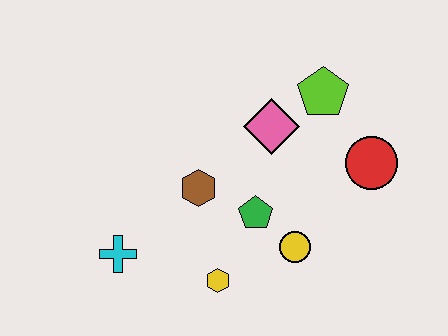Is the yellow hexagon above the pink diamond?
No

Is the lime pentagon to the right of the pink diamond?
Yes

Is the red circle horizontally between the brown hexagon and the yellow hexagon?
No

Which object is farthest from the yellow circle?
The cyan cross is farthest from the yellow circle.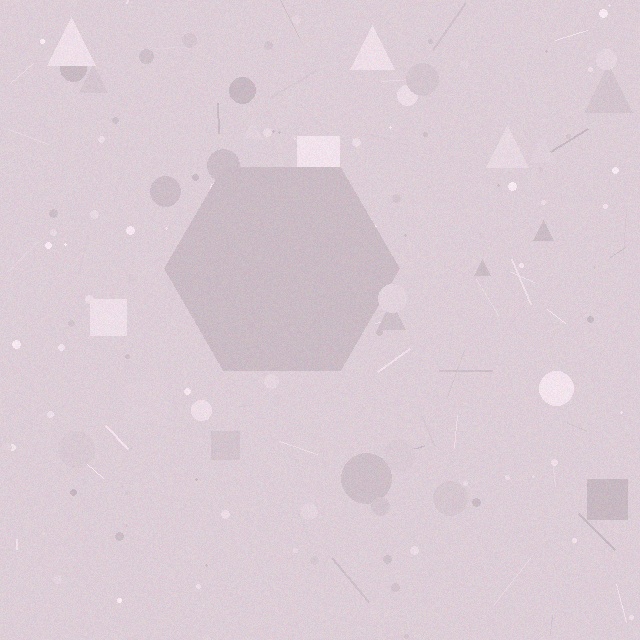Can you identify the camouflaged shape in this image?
The camouflaged shape is a hexagon.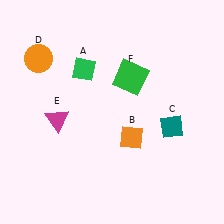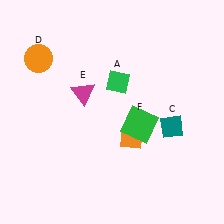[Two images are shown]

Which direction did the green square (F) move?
The green square (F) moved down.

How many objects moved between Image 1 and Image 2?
3 objects moved between the two images.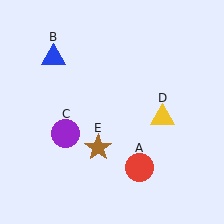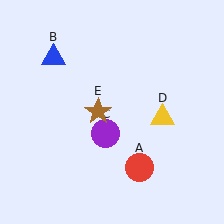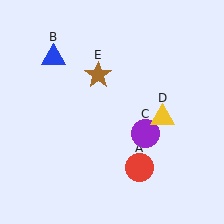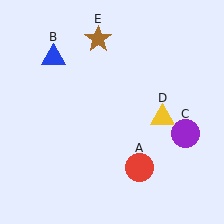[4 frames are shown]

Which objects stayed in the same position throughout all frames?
Red circle (object A) and blue triangle (object B) and yellow triangle (object D) remained stationary.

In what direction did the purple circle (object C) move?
The purple circle (object C) moved right.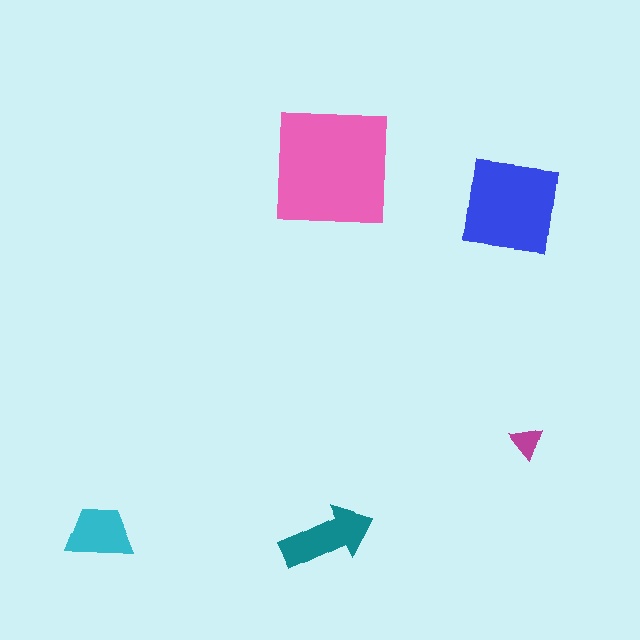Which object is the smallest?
The magenta triangle.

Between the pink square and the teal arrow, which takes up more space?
The pink square.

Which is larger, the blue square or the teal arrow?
The blue square.